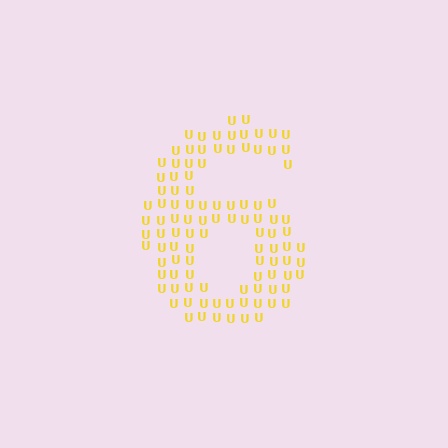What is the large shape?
The large shape is the digit 6.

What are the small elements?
The small elements are letter U's.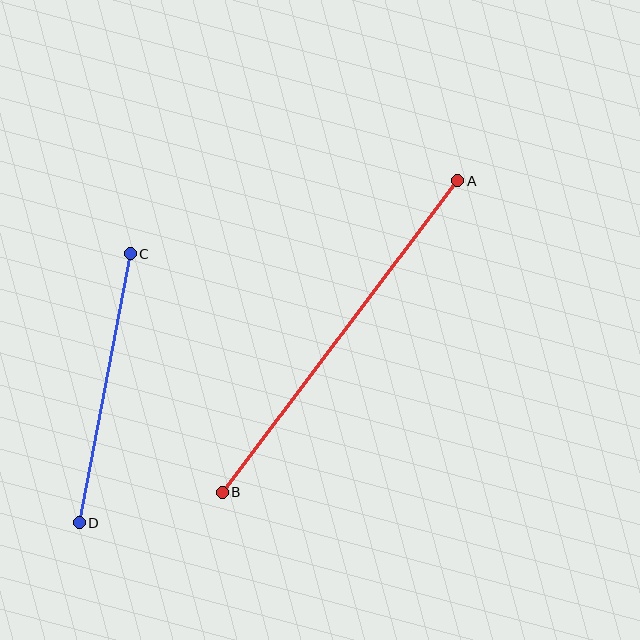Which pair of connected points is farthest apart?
Points A and B are farthest apart.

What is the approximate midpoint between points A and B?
The midpoint is at approximately (340, 337) pixels.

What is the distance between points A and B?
The distance is approximately 390 pixels.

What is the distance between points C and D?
The distance is approximately 274 pixels.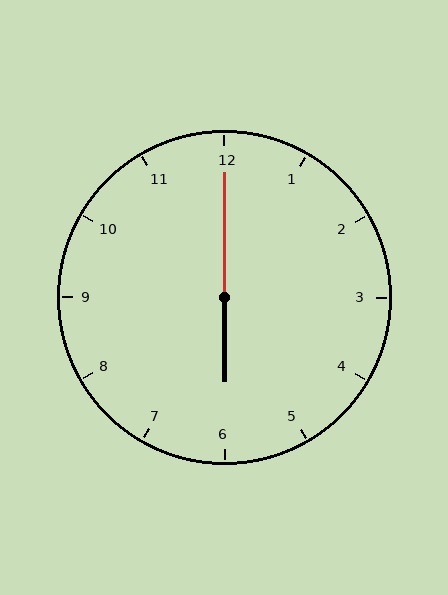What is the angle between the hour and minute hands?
Approximately 180 degrees.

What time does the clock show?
6:00.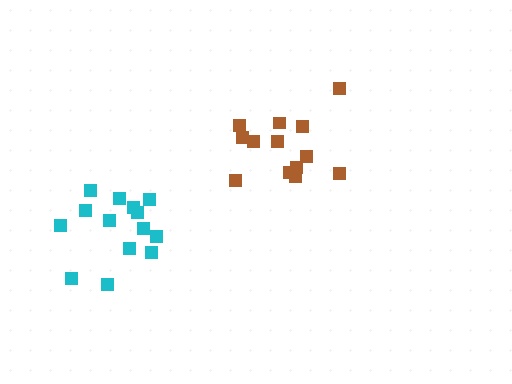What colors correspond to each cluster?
The clusters are colored: brown, cyan.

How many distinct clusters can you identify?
There are 2 distinct clusters.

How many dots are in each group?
Group 1: 13 dots, Group 2: 14 dots (27 total).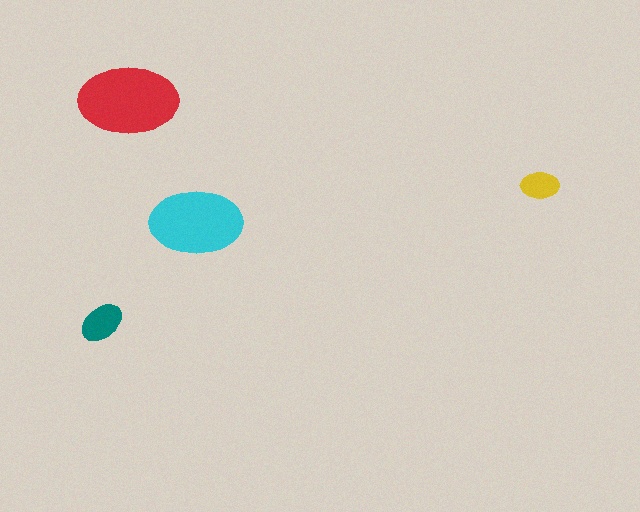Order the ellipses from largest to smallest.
the red one, the cyan one, the teal one, the yellow one.